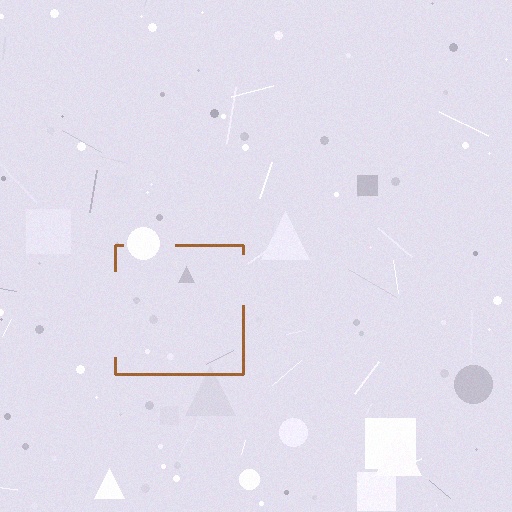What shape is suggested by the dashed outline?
The dashed outline suggests a square.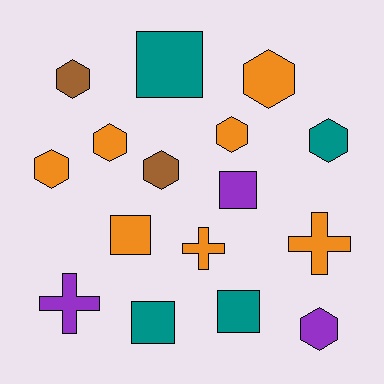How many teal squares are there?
There are 3 teal squares.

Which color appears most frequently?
Orange, with 7 objects.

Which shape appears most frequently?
Hexagon, with 8 objects.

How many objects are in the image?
There are 16 objects.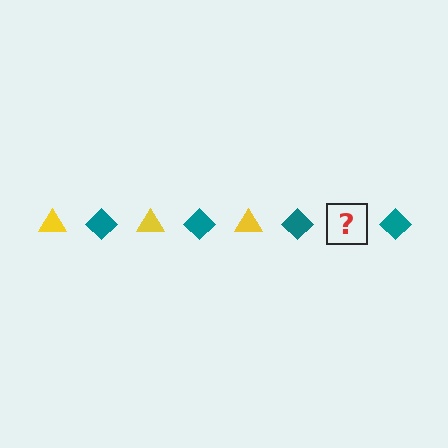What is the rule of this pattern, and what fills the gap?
The rule is that the pattern alternates between yellow triangle and teal diamond. The gap should be filled with a yellow triangle.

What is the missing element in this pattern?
The missing element is a yellow triangle.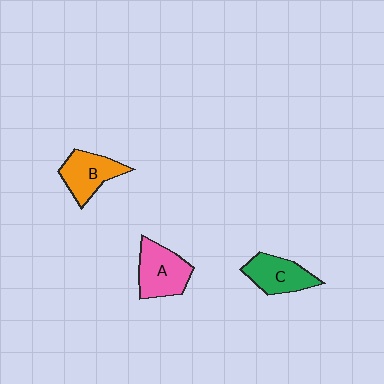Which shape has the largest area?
Shape A (pink).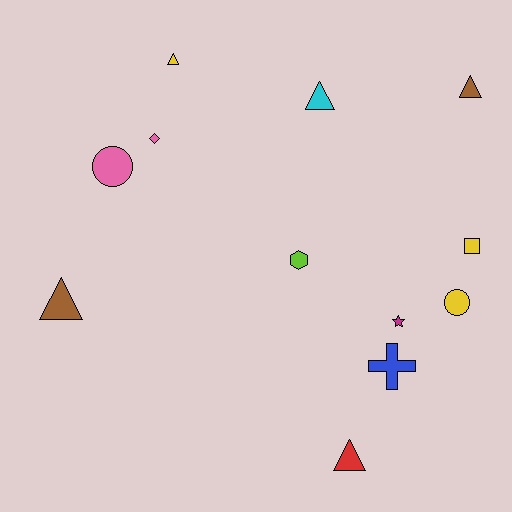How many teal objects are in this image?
There are no teal objects.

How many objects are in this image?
There are 12 objects.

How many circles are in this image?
There are 2 circles.